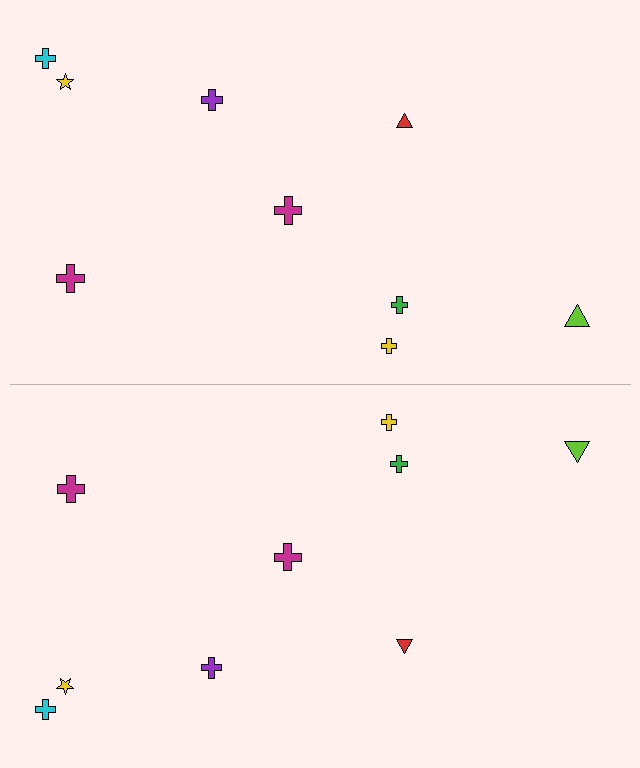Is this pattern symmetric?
Yes, this pattern has bilateral (reflection) symmetry.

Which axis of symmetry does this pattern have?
The pattern has a horizontal axis of symmetry running through the center of the image.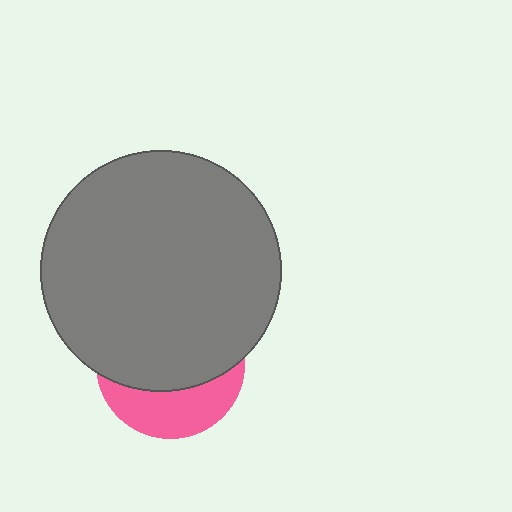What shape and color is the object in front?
The object in front is a gray circle.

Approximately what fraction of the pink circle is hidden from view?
Roughly 66% of the pink circle is hidden behind the gray circle.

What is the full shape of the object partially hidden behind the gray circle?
The partially hidden object is a pink circle.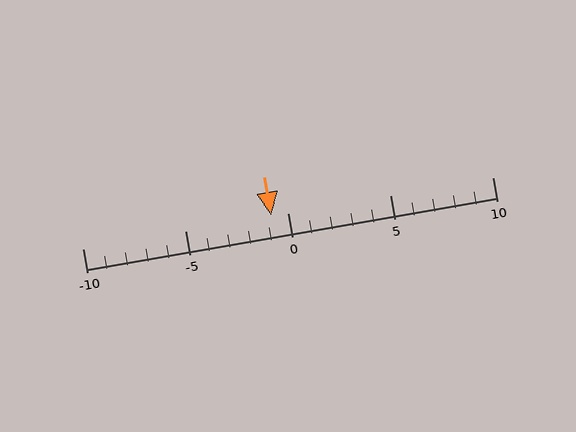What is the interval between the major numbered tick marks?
The major tick marks are spaced 5 units apart.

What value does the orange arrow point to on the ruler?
The orange arrow points to approximately -1.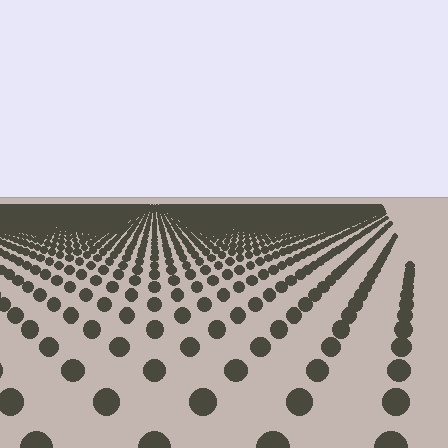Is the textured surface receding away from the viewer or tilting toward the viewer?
The surface is receding away from the viewer. Texture elements get smaller and denser toward the top.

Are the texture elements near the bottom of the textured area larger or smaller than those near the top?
Larger. Near the bottom, elements are closer to the viewer and appear at a bigger on-screen size.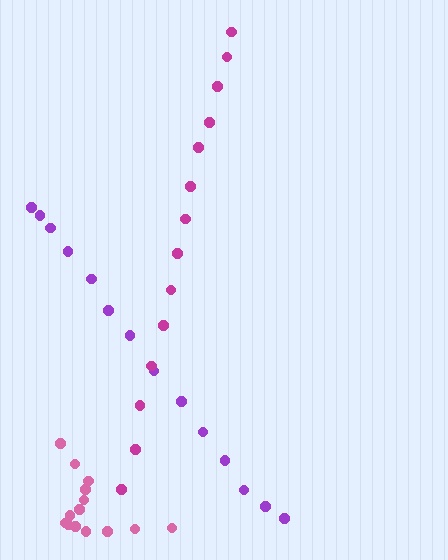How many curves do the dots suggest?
There are 3 distinct paths.